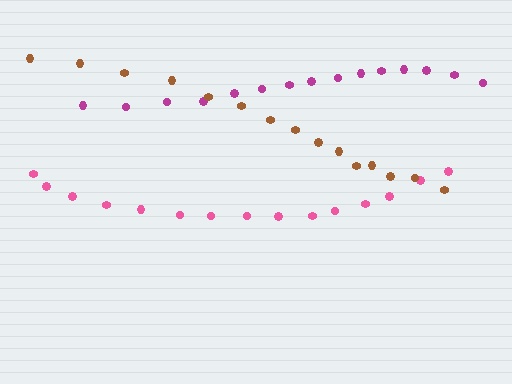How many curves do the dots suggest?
There are 3 distinct paths.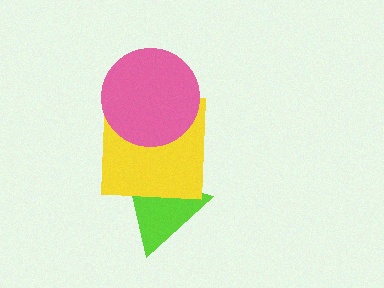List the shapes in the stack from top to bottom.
From top to bottom: the pink circle, the yellow square, the lime triangle.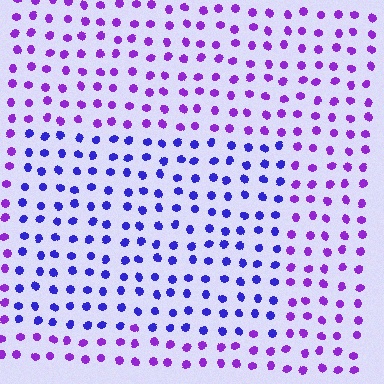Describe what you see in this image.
The image is filled with small purple elements in a uniform arrangement. A rectangle-shaped region is visible where the elements are tinted to a slightly different hue, forming a subtle color boundary.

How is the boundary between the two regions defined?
The boundary is defined purely by a slight shift in hue (about 36 degrees). Spacing, size, and orientation are identical on both sides.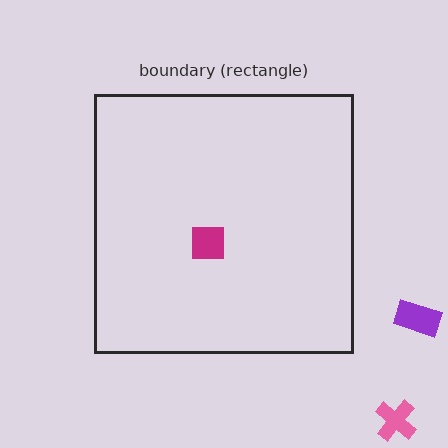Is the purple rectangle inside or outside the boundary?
Outside.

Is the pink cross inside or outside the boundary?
Outside.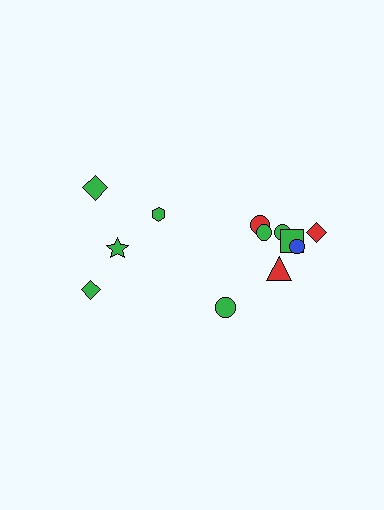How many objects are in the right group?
There are 8 objects.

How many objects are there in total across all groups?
There are 12 objects.